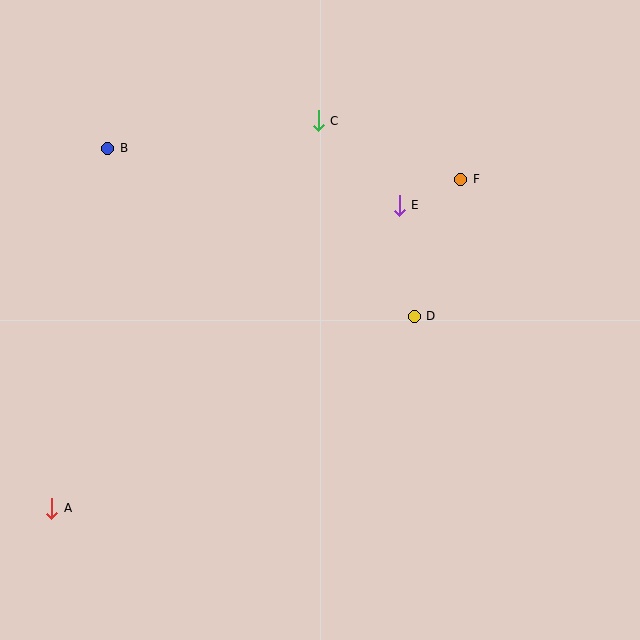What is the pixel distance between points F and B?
The distance between F and B is 355 pixels.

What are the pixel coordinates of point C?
Point C is at (318, 121).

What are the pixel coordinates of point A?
Point A is at (52, 508).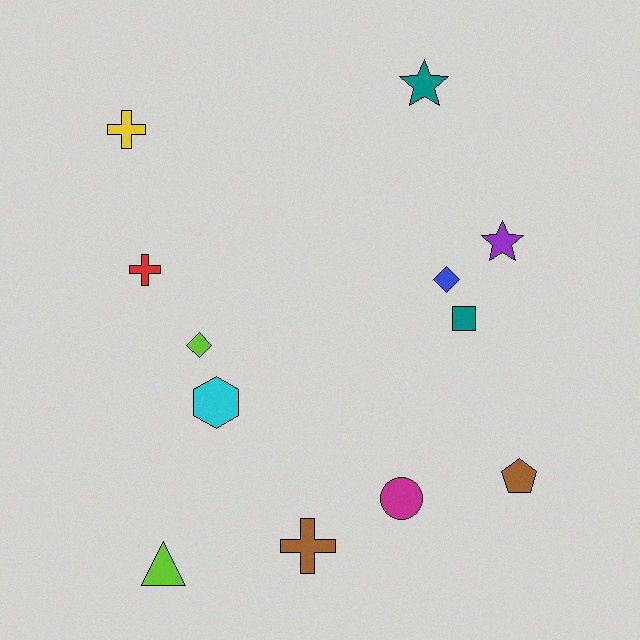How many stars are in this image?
There are 2 stars.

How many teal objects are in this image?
There are 2 teal objects.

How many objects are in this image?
There are 12 objects.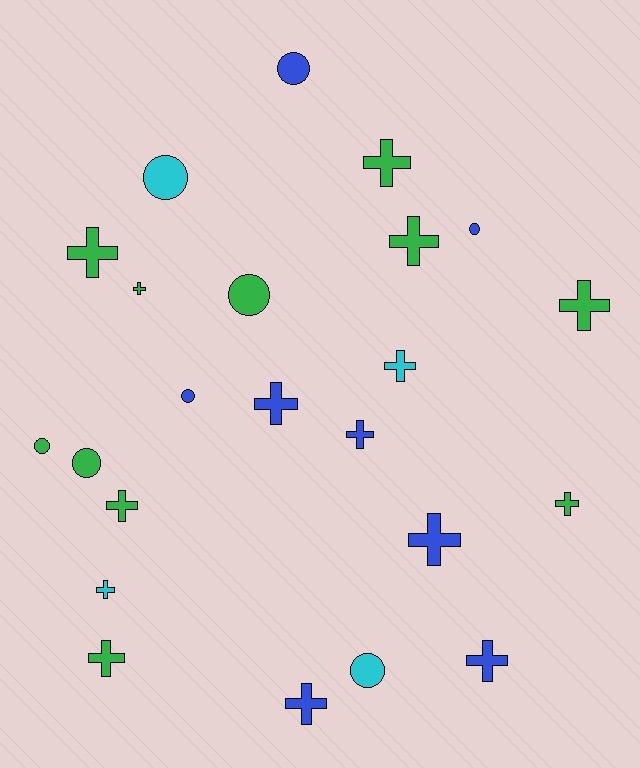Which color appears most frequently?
Green, with 11 objects.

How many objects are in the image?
There are 23 objects.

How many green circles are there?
There are 3 green circles.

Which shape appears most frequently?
Cross, with 15 objects.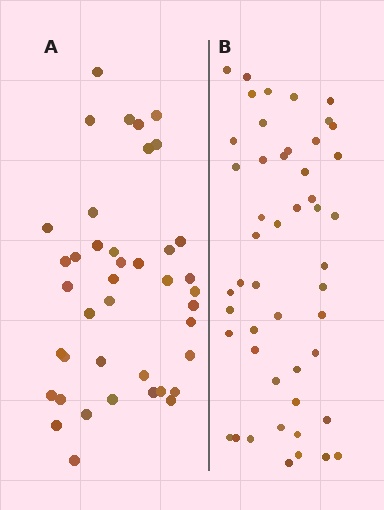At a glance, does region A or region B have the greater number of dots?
Region B (the right region) has more dots.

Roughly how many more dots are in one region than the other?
Region B has roughly 8 or so more dots than region A.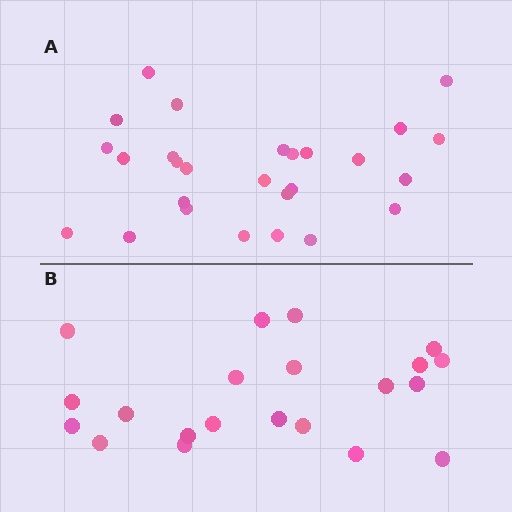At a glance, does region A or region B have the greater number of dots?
Region A (the top region) has more dots.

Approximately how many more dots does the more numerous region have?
Region A has about 6 more dots than region B.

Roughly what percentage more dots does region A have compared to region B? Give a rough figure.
About 30% more.